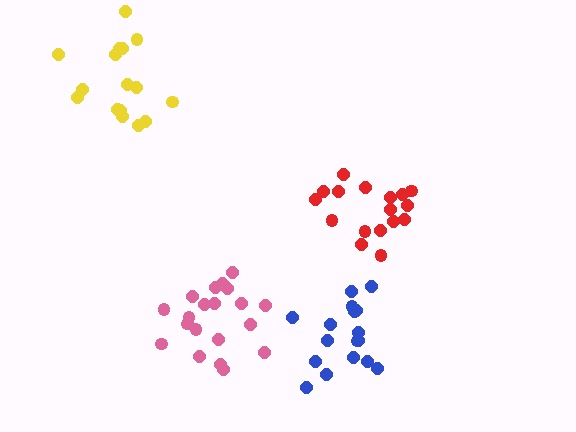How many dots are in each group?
Group 1: 17 dots, Group 2: 17 dots, Group 3: 20 dots, Group 4: 16 dots (70 total).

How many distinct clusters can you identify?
There are 4 distinct clusters.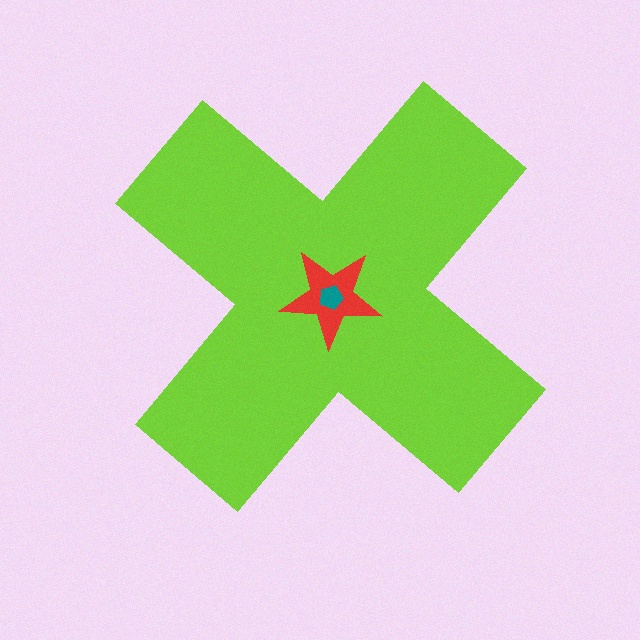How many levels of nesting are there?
3.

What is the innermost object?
The teal pentagon.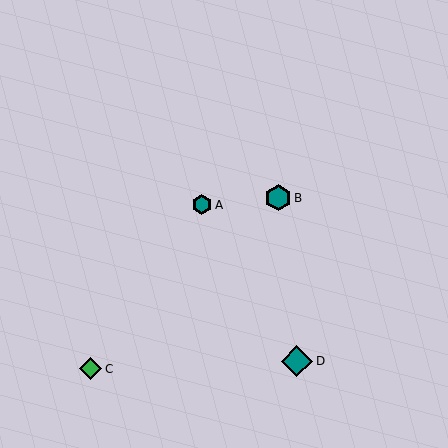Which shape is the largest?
The teal diamond (labeled D) is the largest.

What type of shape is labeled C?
Shape C is a green diamond.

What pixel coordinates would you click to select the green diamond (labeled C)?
Click at (91, 369) to select the green diamond C.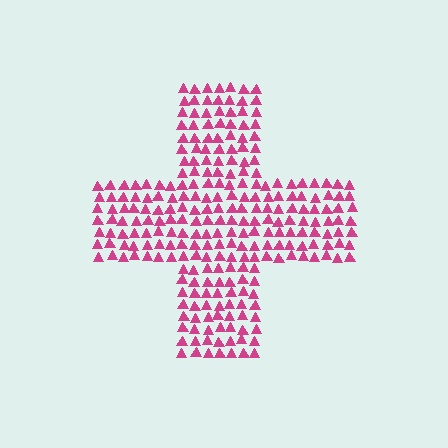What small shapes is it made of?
It is made of small triangles.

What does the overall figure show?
The overall figure shows a cross.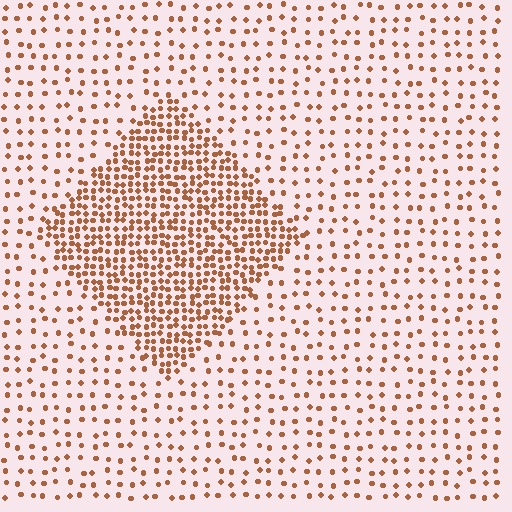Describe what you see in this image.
The image contains small brown elements arranged at two different densities. A diamond-shaped region is visible where the elements are more densely packed than the surrounding area.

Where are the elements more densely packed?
The elements are more densely packed inside the diamond boundary.